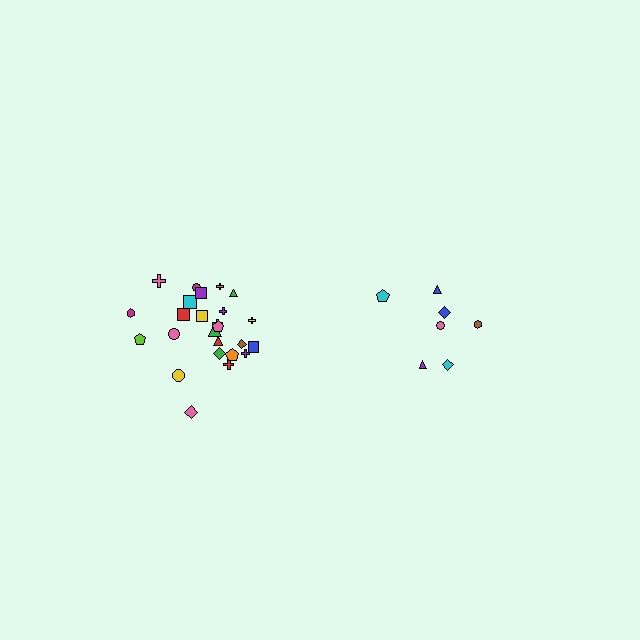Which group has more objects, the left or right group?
The left group.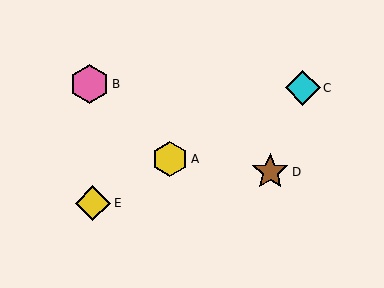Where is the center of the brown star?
The center of the brown star is at (270, 172).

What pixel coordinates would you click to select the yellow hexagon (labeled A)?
Click at (170, 159) to select the yellow hexagon A.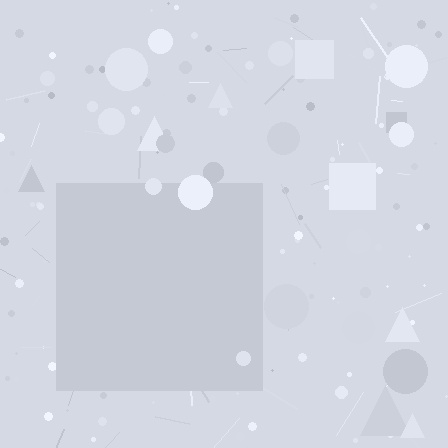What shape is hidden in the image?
A square is hidden in the image.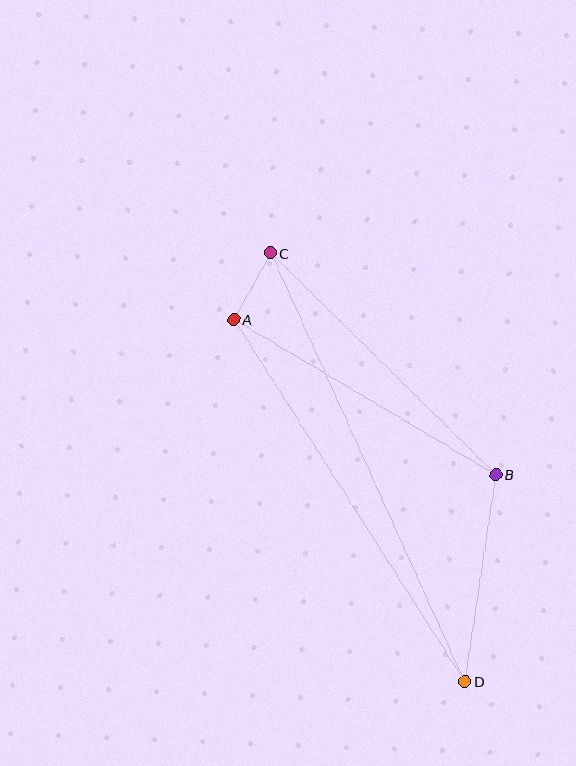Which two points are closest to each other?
Points A and C are closest to each other.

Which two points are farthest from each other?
Points C and D are farthest from each other.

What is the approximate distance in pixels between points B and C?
The distance between B and C is approximately 316 pixels.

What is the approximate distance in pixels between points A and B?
The distance between A and B is approximately 304 pixels.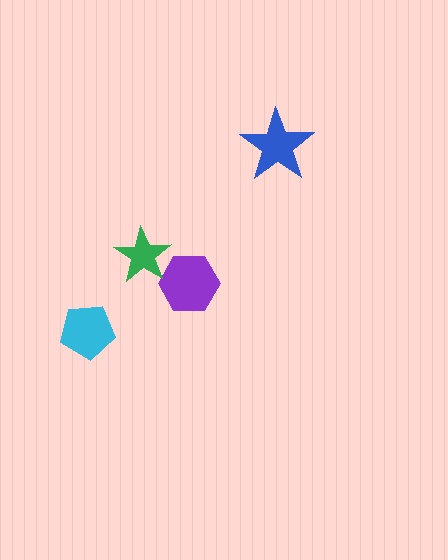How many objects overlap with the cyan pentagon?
0 objects overlap with the cyan pentagon.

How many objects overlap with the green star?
1 object overlaps with the green star.